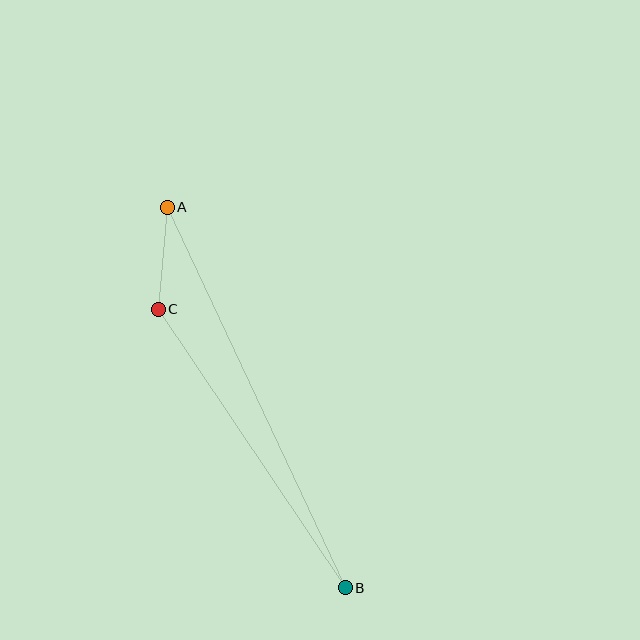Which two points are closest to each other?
Points A and C are closest to each other.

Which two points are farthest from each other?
Points A and B are farthest from each other.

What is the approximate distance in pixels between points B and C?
The distance between B and C is approximately 335 pixels.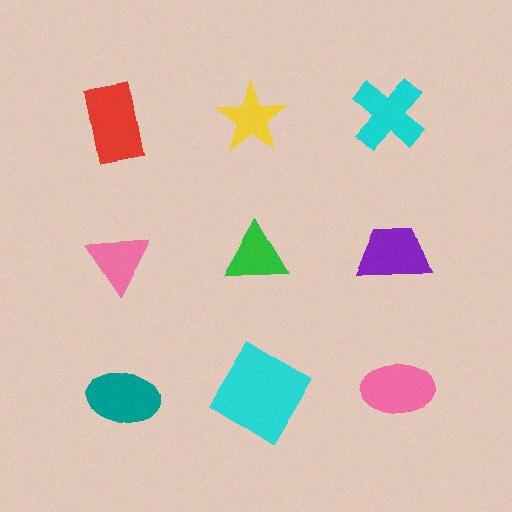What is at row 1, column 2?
A yellow star.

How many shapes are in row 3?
3 shapes.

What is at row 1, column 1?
A red rectangle.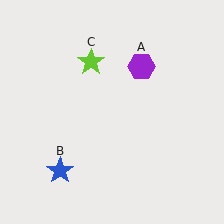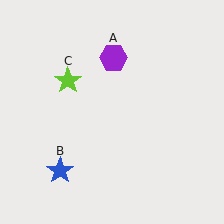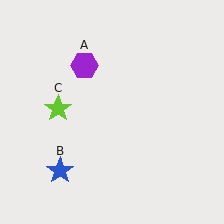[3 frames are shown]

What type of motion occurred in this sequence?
The purple hexagon (object A), lime star (object C) rotated counterclockwise around the center of the scene.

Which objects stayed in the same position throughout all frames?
Blue star (object B) remained stationary.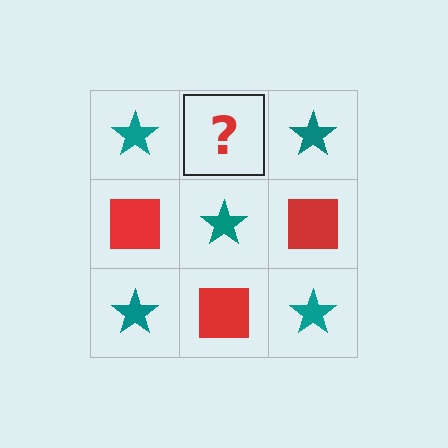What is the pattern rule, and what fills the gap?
The rule is that it alternates teal star and red square in a checkerboard pattern. The gap should be filled with a red square.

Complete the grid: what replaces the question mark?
The question mark should be replaced with a red square.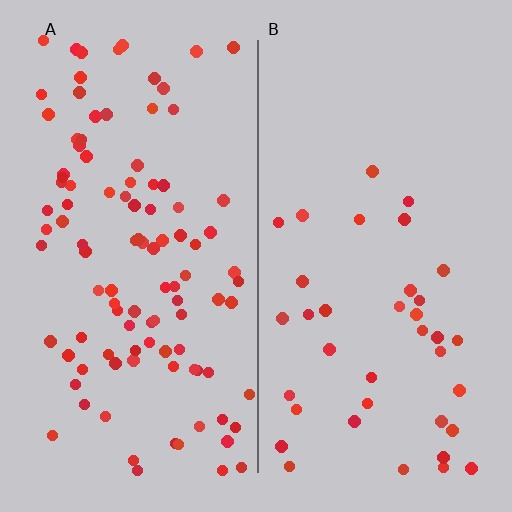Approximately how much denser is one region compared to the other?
Approximately 2.8× — region A over region B.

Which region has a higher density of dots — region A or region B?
A (the left).